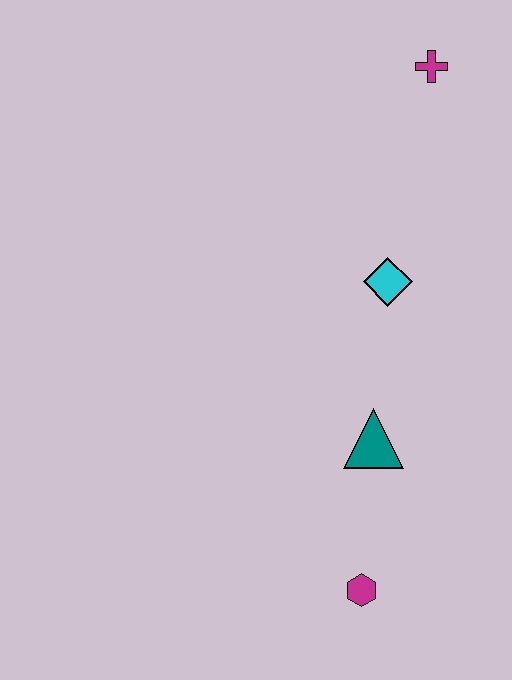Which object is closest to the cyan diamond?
The teal triangle is closest to the cyan diamond.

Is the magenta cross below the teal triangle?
No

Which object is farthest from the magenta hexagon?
The magenta cross is farthest from the magenta hexagon.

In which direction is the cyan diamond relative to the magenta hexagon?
The cyan diamond is above the magenta hexagon.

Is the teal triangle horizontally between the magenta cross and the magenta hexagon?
Yes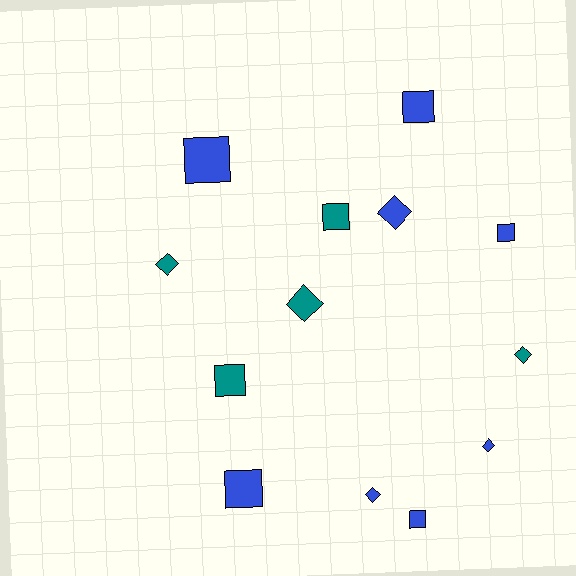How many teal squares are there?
There are 2 teal squares.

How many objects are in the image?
There are 13 objects.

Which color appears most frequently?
Blue, with 8 objects.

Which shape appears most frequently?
Square, with 7 objects.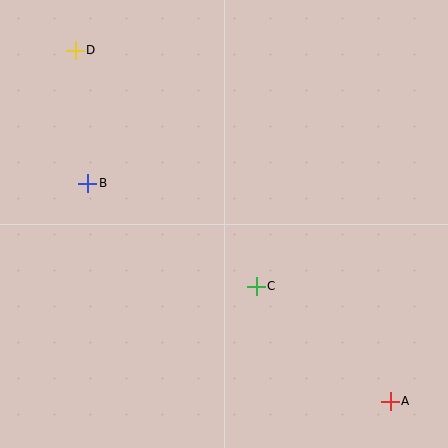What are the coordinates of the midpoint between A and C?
The midpoint between A and C is at (323, 344).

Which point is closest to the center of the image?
Point C at (256, 286) is closest to the center.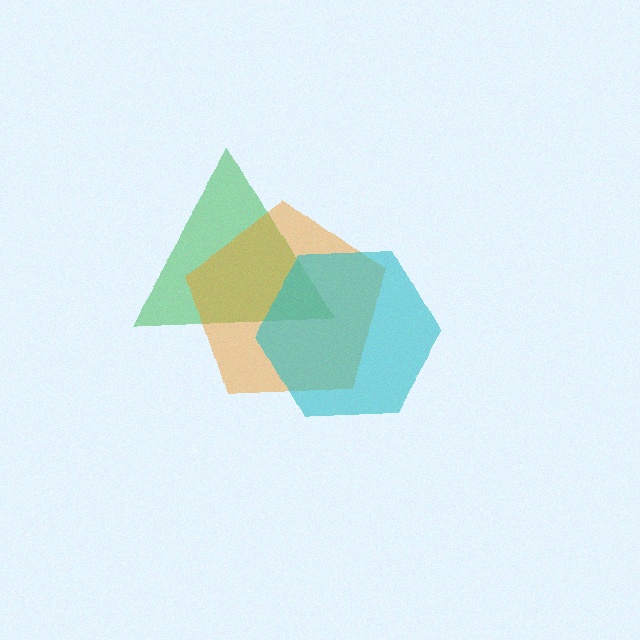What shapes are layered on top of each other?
The layered shapes are: a green triangle, an orange pentagon, a cyan hexagon.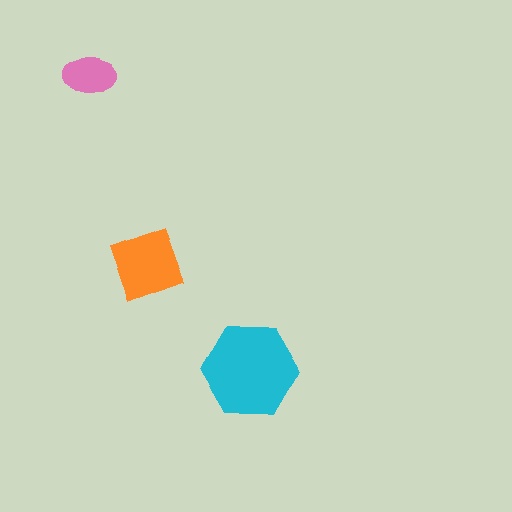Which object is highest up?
The pink ellipse is topmost.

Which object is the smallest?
The pink ellipse.